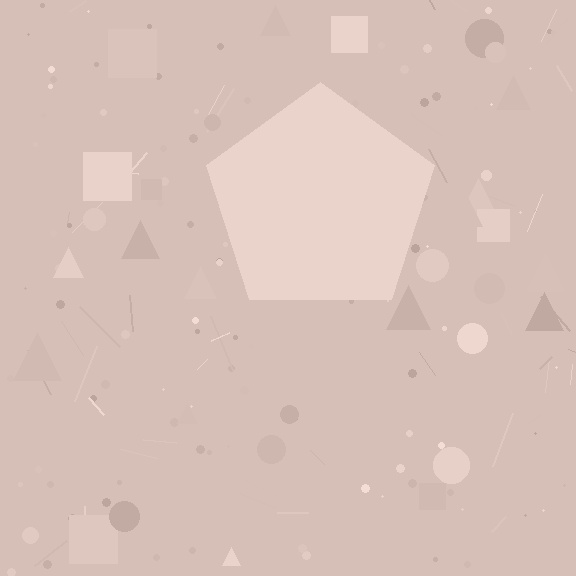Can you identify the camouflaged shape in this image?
The camouflaged shape is a pentagon.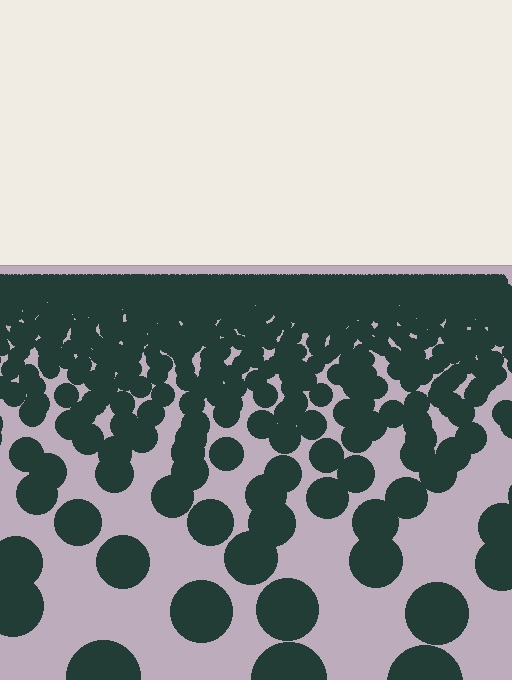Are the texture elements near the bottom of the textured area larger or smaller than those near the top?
Larger. Near the bottom, elements are closer to the viewer and appear at a bigger on-screen size.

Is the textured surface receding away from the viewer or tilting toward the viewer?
The surface is receding away from the viewer. Texture elements get smaller and denser toward the top.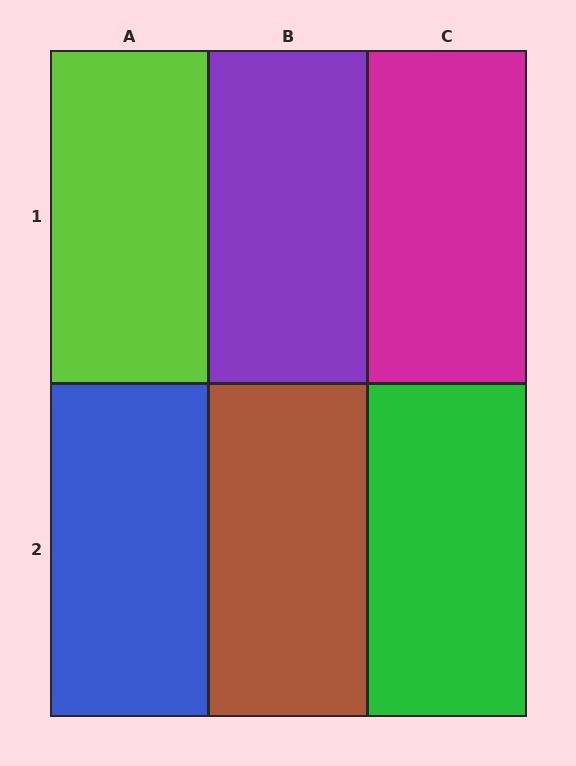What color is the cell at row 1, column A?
Lime.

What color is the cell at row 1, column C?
Magenta.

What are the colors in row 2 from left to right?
Blue, brown, green.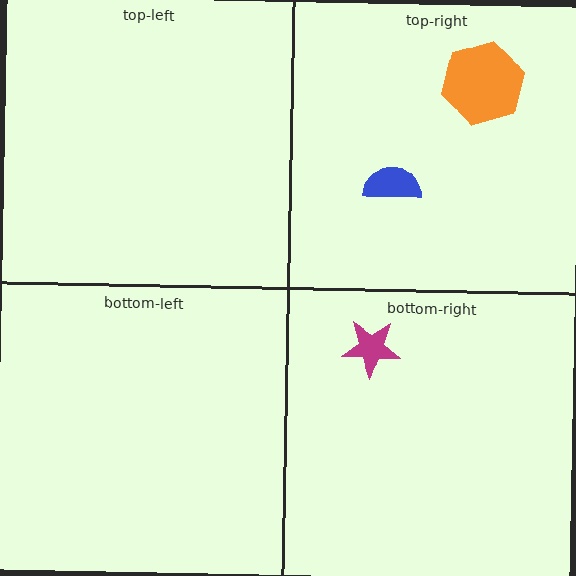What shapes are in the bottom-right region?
The magenta star.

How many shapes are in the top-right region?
3.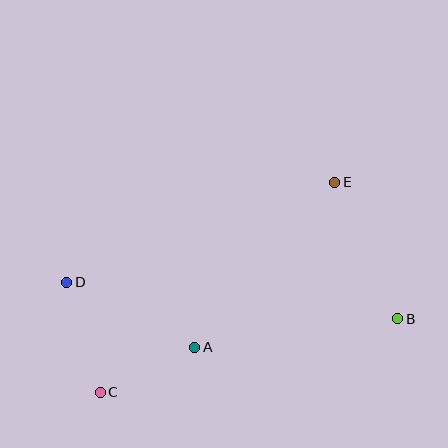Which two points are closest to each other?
Points A and C are closest to each other.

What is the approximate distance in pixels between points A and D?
The distance between A and D is approximately 144 pixels.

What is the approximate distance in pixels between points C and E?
The distance between C and E is approximately 315 pixels.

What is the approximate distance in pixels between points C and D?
The distance between C and D is approximately 115 pixels.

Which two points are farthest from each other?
Points B and D are farthest from each other.